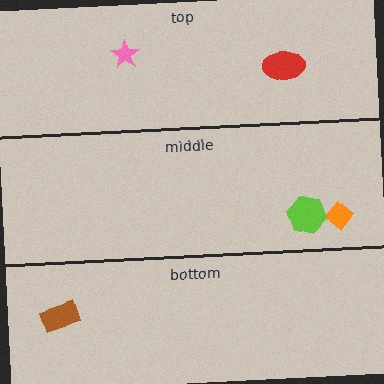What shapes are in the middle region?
The orange diamond, the lime hexagon.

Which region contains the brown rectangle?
The bottom region.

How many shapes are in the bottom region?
1.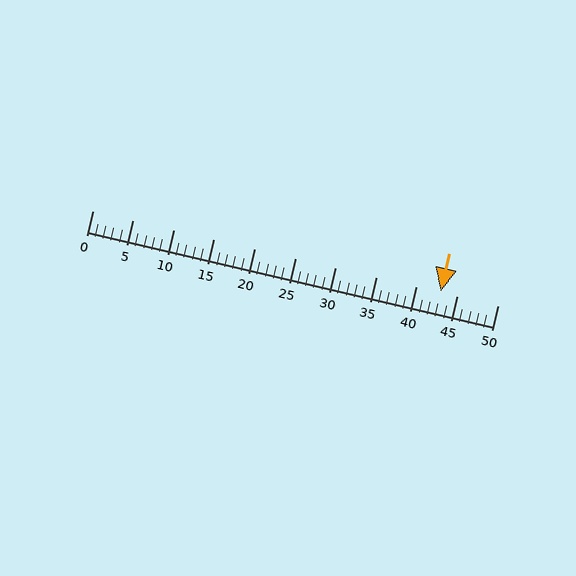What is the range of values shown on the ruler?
The ruler shows values from 0 to 50.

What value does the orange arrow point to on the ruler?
The orange arrow points to approximately 43.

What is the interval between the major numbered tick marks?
The major tick marks are spaced 5 units apart.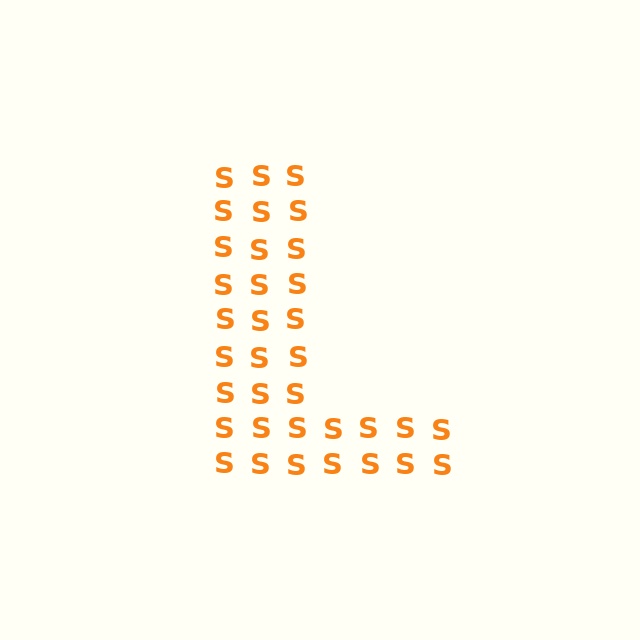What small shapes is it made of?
It is made of small letter S's.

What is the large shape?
The large shape is the letter L.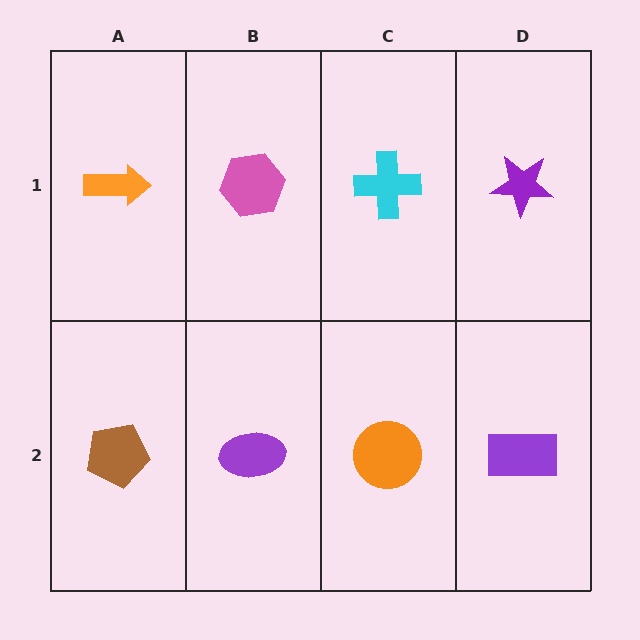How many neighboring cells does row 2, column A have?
2.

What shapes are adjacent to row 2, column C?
A cyan cross (row 1, column C), a purple ellipse (row 2, column B), a purple rectangle (row 2, column D).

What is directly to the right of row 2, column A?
A purple ellipse.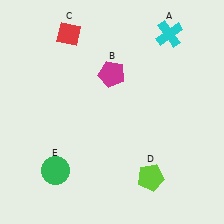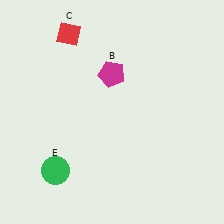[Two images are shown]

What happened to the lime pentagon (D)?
The lime pentagon (D) was removed in Image 2. It was in the bottom-right area of Image 1.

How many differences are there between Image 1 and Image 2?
There are 2 differences between the two images.